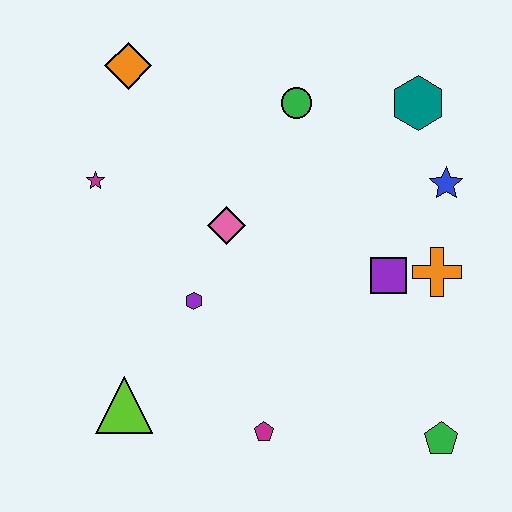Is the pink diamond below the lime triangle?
No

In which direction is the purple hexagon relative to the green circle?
The purple hexagon is below the green circle.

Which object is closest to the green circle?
The teal hexagon is closest to the green circle.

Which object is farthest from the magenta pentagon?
The orange diamond is farthest from the magenta pentagon.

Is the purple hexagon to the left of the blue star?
Yes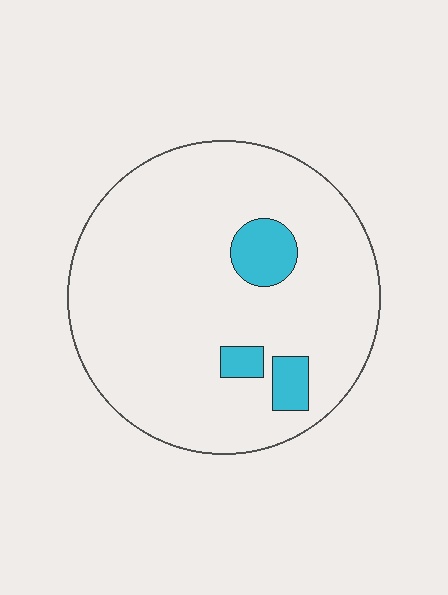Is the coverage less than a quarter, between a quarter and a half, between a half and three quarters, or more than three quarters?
Less than a quarter.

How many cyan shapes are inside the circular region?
3.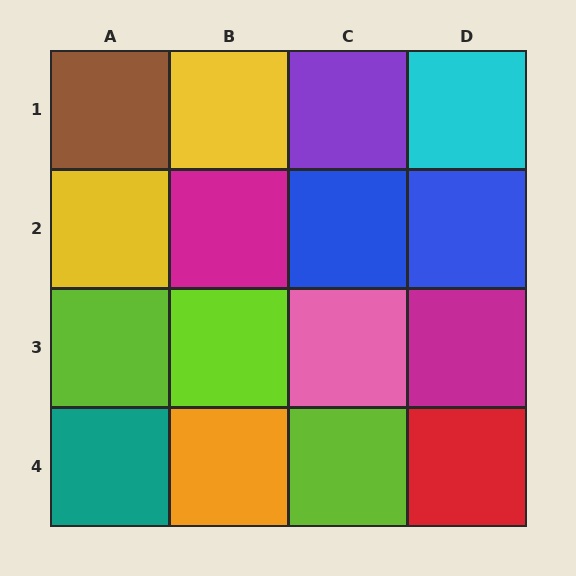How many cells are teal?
1 cell is teal.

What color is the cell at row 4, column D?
Red.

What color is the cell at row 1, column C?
Purple.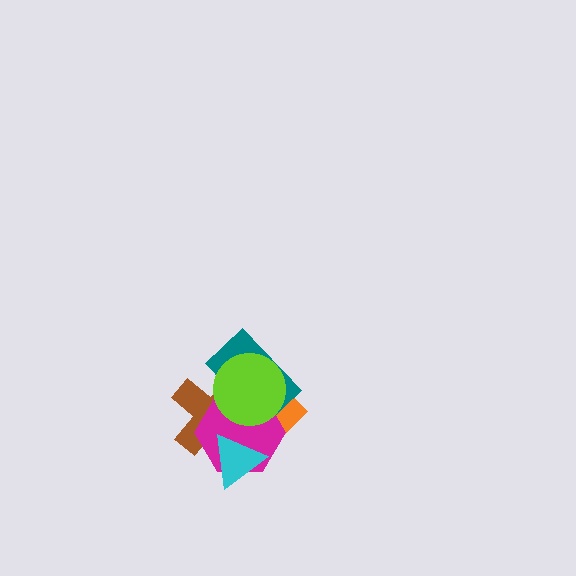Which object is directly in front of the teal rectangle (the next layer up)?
The magenta hexagon is directly in front of the teal rectangle.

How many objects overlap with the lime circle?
4 objects overlap with the lime circle.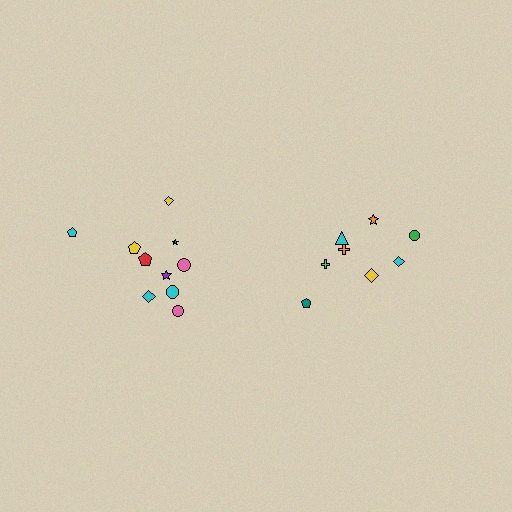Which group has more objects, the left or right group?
The left group.